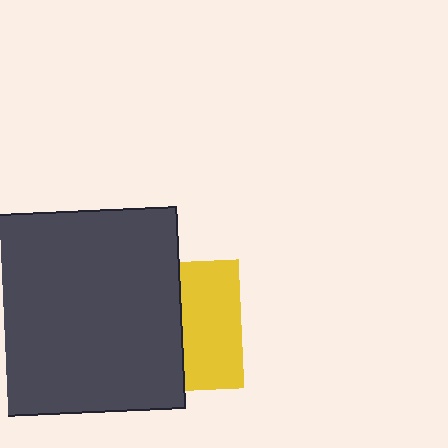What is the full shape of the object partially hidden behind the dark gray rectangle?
The partially hidden object is a yellow square.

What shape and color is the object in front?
The object in front is a dark gray rectangle.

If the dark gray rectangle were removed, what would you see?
You would see the complete yellow square.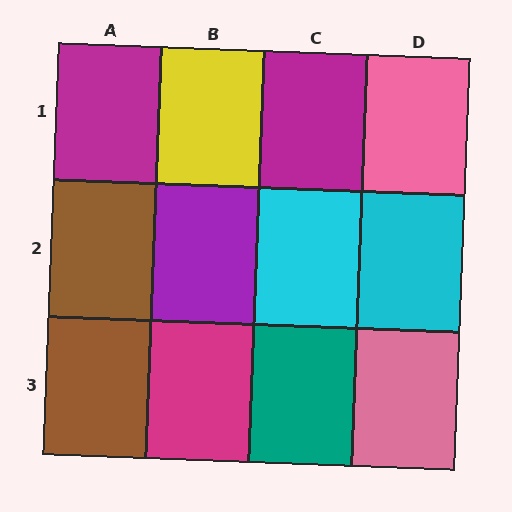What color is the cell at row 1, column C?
Magenta.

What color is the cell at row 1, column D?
Pink.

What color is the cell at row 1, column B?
Yellow.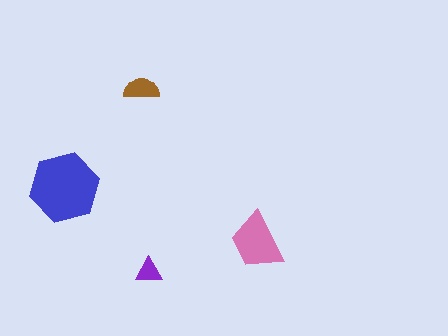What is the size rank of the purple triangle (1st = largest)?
4th.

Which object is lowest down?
The purple triangle is bottommost.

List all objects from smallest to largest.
The purple triangle, the brown semicircle, the pink trapezoid, the blue hexagon.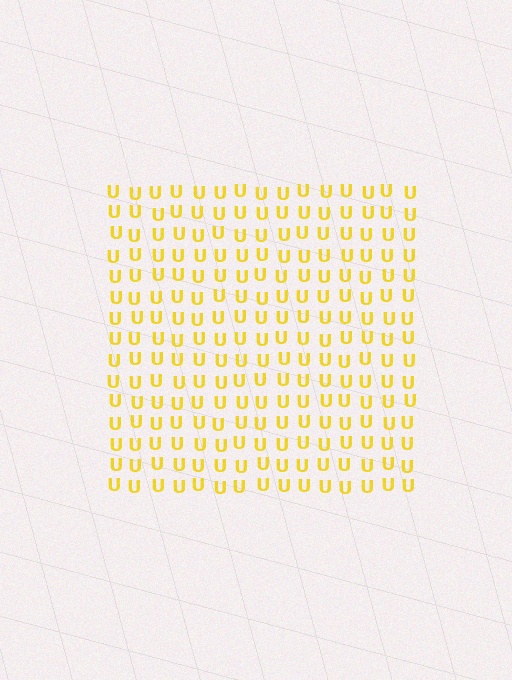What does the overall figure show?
The overall figure shows a square.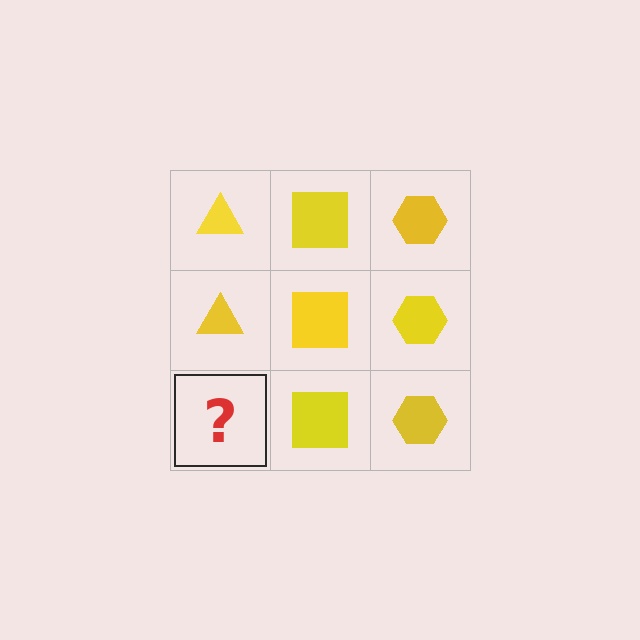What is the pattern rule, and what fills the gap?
The rule is that each column has a consistent shape. The gap should be filled with a yellow triangle.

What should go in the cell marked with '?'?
The missing cell should contain a yellow triangle.